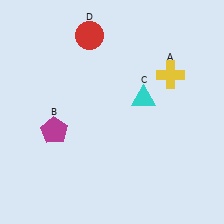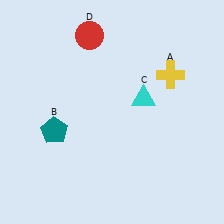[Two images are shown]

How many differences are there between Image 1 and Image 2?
There is 1 difference between the two images.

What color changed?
The pentagon (B) changed from magenta in Image 1 to teal in Image 2.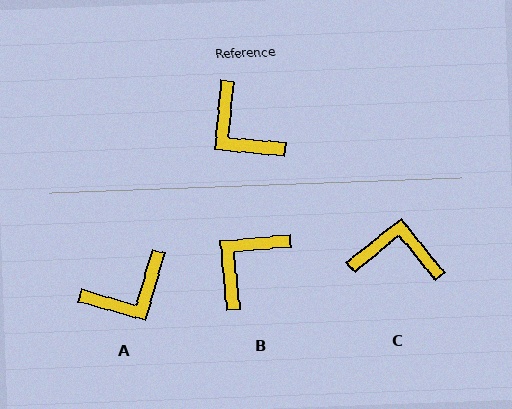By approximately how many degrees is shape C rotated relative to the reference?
Approximately 136 degrees clockwise.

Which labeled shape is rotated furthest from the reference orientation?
C, about 136 degrees away.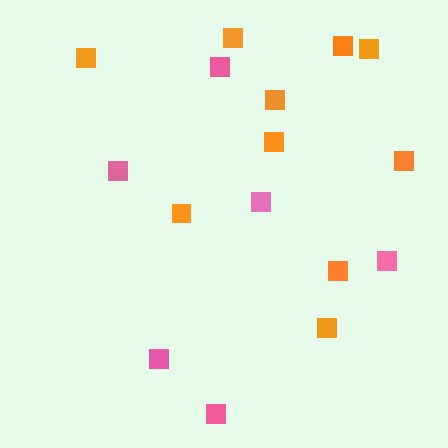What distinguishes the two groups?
There are 2 groups: one group of pink squares (6) and one group of orange squares (10).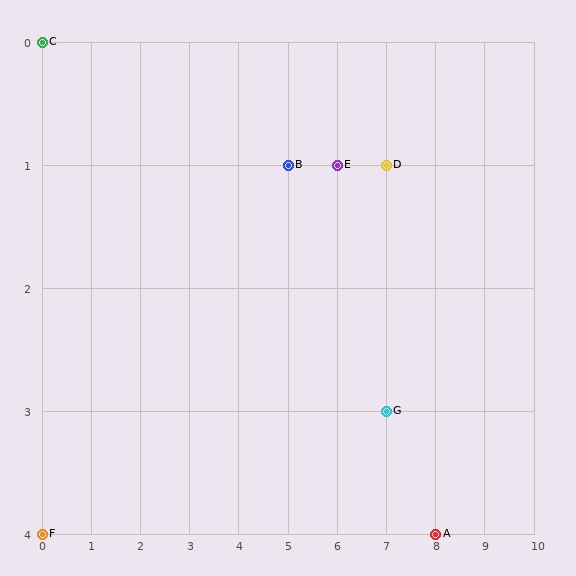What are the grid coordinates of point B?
Point B is at grid coordinates (5, 1).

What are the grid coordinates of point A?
Point A is at grid coordinates (8, 4).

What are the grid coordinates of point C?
Point C is at grid coordinates (0, 0).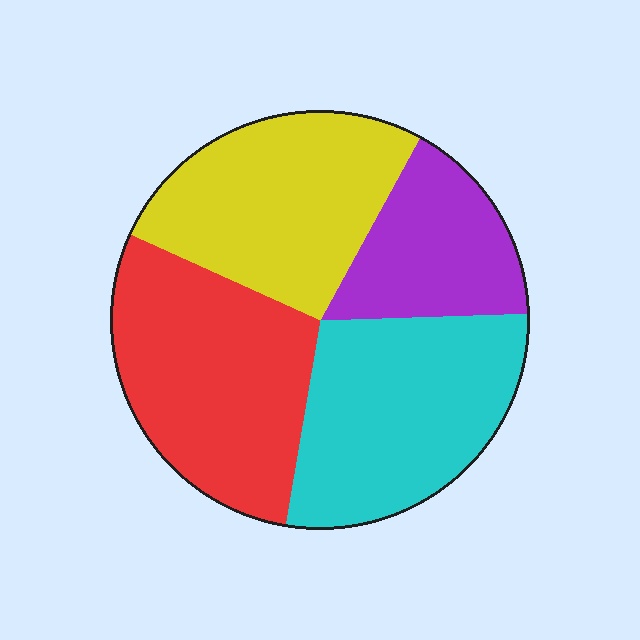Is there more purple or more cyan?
Cyan.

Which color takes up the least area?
Purple, at roughly 15%.